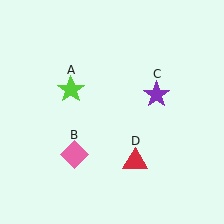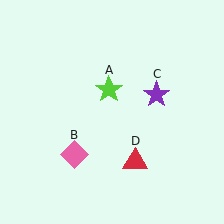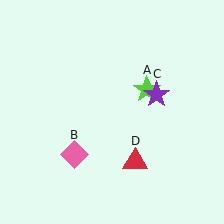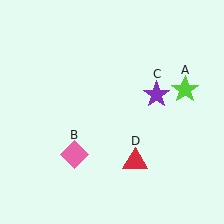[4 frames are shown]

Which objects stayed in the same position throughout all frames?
Pink diamond (object B) and purple star (object C) and red triangle (object D) remained stationary.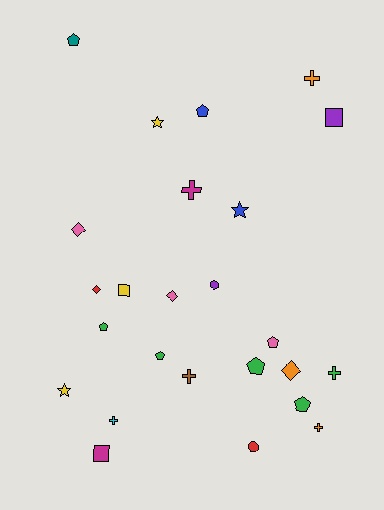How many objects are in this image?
There are 25 objects.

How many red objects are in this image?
There are 2 red objects.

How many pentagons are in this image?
There are 7 pentagons.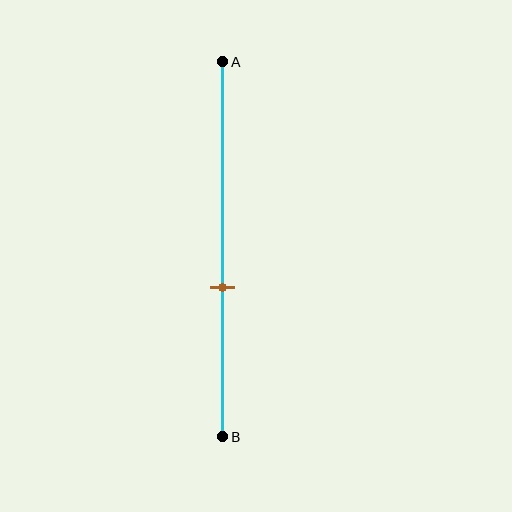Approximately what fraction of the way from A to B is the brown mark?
The brown mark is approximately 60% of the way from A to B.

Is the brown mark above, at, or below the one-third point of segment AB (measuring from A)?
The brown mark is below the one-third point of segment AB.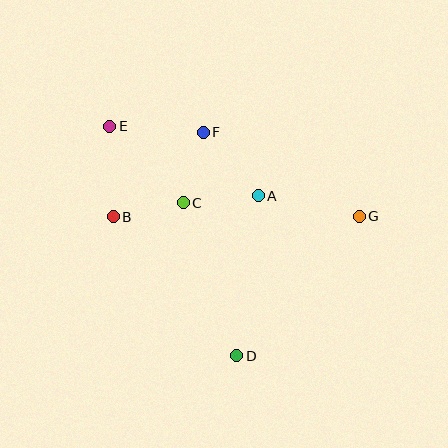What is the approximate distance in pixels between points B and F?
The distance between B and F is approximately 124 pixels.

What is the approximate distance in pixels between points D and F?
The distance between D and F is approximately 226 pixels.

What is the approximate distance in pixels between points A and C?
The distance between A and C is approximately 75 pixels.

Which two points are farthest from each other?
Points E and G are farthest from each other.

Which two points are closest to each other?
Points B and C are closest to each other.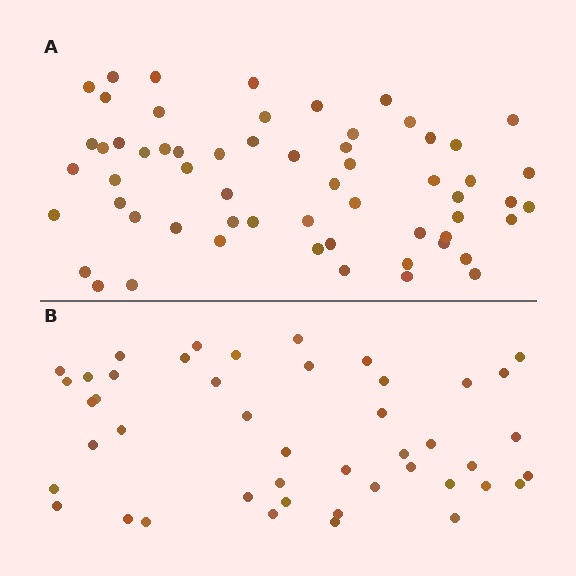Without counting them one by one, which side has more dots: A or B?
Region A (the top region) has more dots.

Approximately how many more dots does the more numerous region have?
Region A has approximately 15 more dots than region B.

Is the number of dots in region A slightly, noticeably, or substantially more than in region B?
Region A has noticeably more, but not dramatically so. The ratio is roughly 1.3 to 1.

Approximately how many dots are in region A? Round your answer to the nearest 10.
About 60 dots.